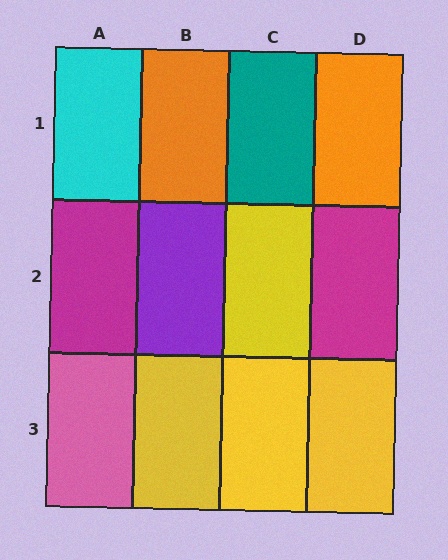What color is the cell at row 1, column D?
Orange.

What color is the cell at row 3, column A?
Pink.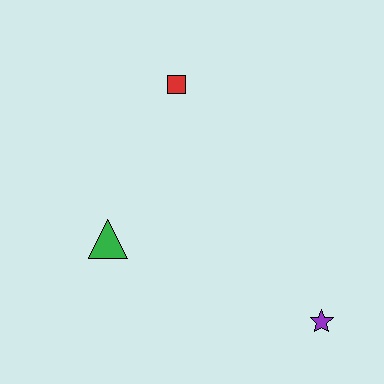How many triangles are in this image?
There is 1 triangle.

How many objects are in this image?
There are 3 objects.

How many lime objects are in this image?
There are no lime objects.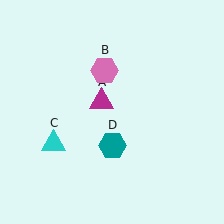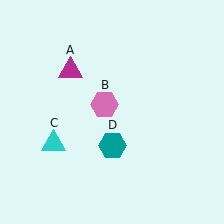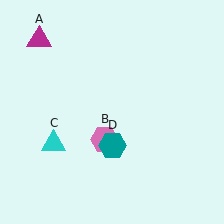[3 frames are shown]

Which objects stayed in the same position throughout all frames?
Cyan triangle (object C) and teal hexagon (object D) remained stationary.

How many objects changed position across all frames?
2 objects changed position: magenta triangle (object A), pink hexagon (object B).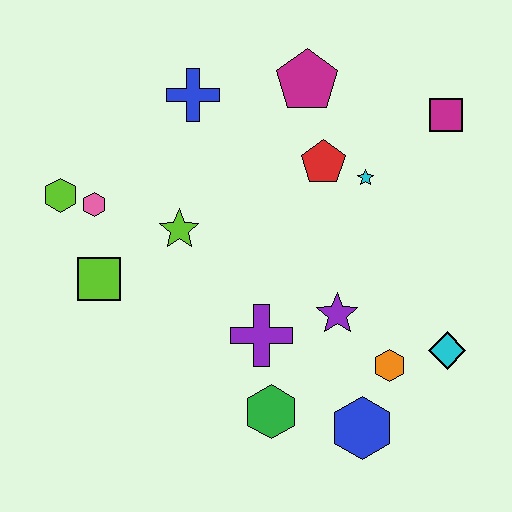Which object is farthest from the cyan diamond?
The lime hexagon is farthest from the cyan diamond.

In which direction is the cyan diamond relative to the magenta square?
The cyan diamond is below the magenta square.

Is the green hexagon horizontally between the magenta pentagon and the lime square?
Yes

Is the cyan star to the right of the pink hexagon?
Yes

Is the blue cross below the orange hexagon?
No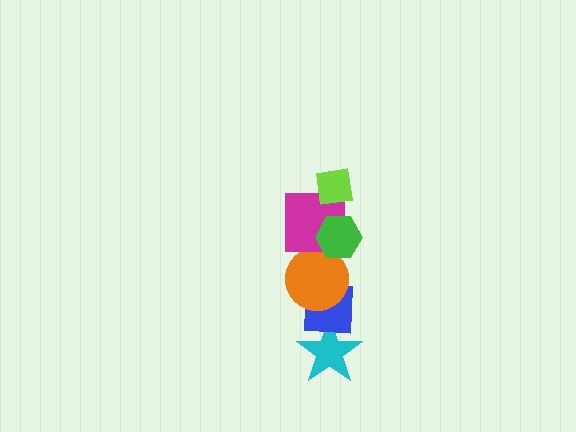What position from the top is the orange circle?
The orange circle is 4th from the top.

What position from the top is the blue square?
The blue square is 5th from the top.